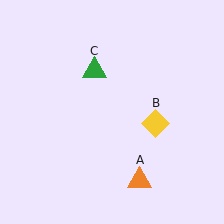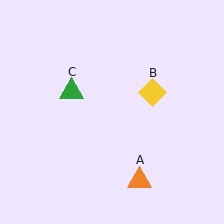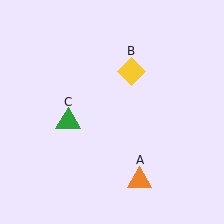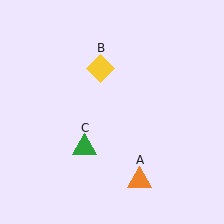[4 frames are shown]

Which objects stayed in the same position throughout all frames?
Orange triangle (object A) remained stationary.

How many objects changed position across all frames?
2 objects changed position: yellow diamond (object B), green triangle (object C).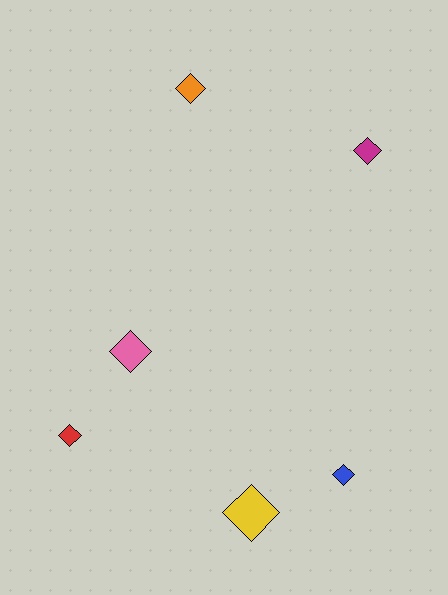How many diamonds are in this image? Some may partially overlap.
There are 6 diamonds.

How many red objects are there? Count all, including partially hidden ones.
There is 1 red object.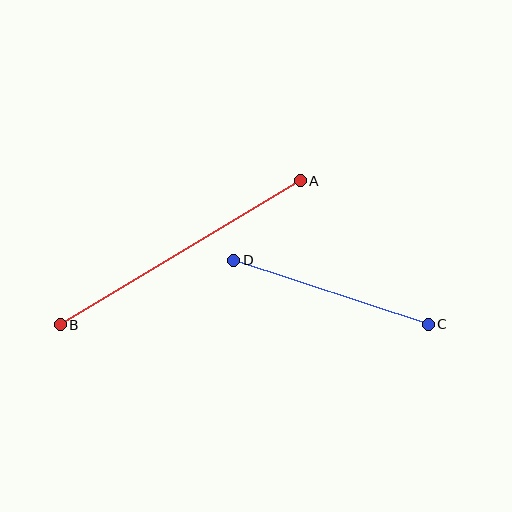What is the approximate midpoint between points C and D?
The midpoint is at approximately (331, 292) pixels.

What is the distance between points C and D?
The distance is approximately 205 pixels.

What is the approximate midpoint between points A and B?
The midpoint is at approximately (180, 253) pixels.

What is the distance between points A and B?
The distance is approximately 280 pixels.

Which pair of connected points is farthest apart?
Points A and B are farthest apart.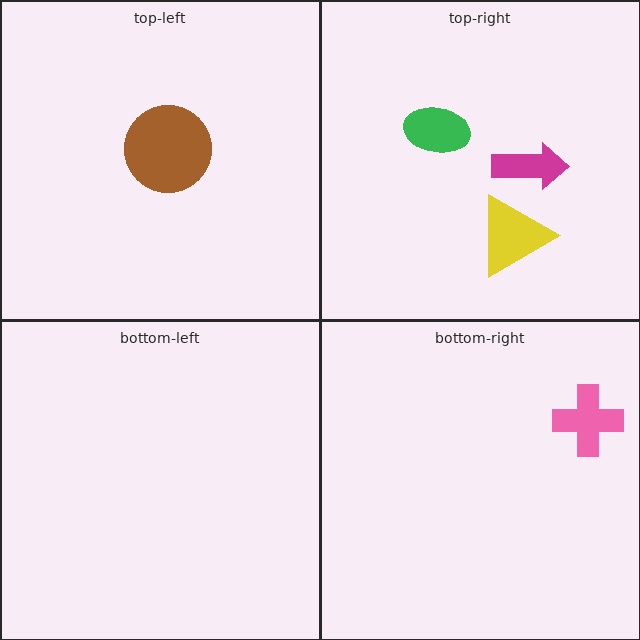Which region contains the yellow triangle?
The top-right region.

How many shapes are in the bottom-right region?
1.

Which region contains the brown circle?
The top-left region.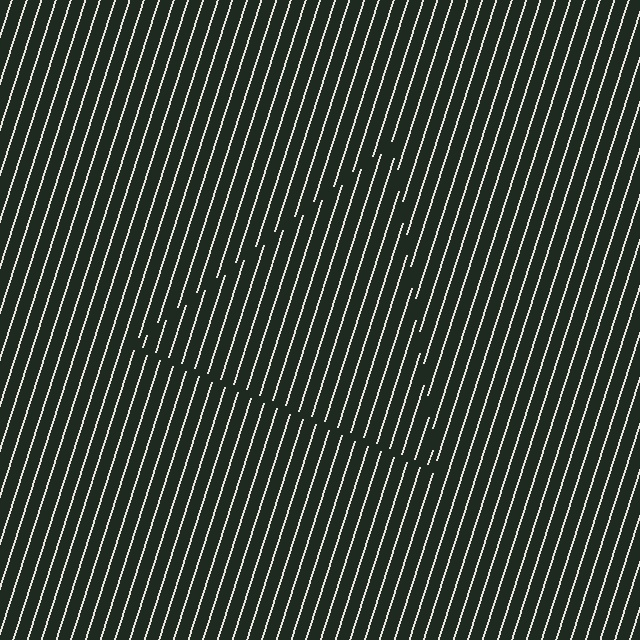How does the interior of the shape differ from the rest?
The interior of the shape contains the same grating, shifted by half a period — the contour is defined by the phase discontinuity where line-ends from the inner and outer gratings abut.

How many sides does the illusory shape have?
3 sides — the line-ends trace a triangle.